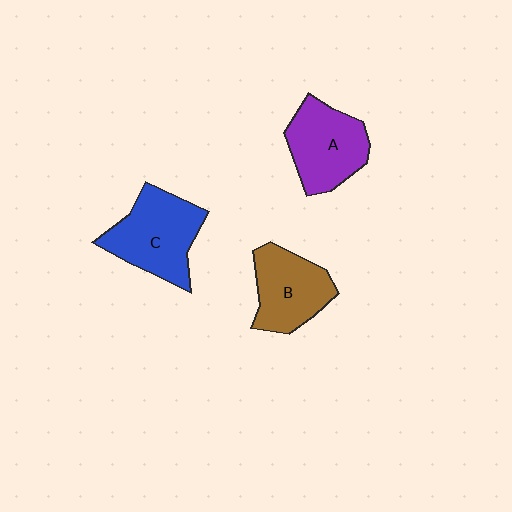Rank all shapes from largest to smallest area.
From largest to smallest: C (blue), A (purple), B (brown).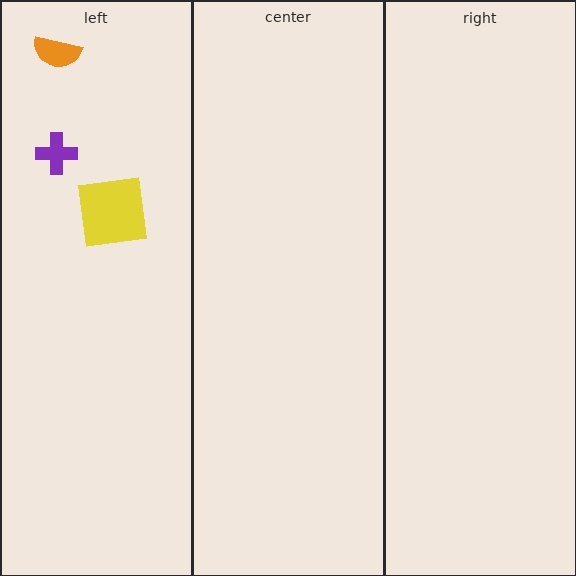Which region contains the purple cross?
The left region.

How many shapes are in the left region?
3.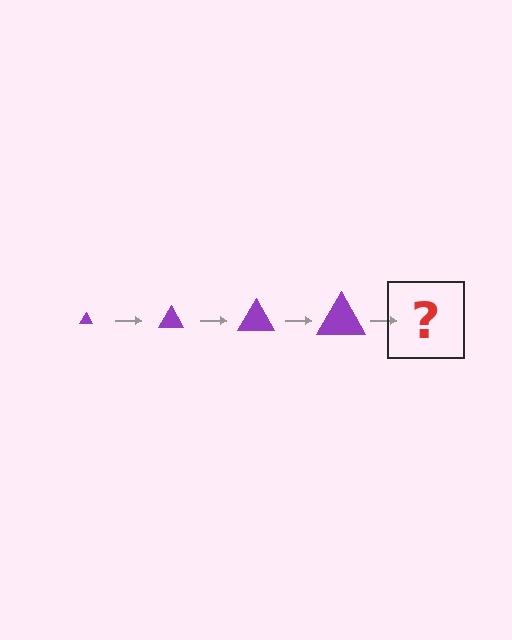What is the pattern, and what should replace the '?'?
The pattern is that the triangle gets progressively larger each step. The '?' should be a purple triangle, larger than the previous one.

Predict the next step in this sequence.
The next step is a purple triangle, larger than the previous one.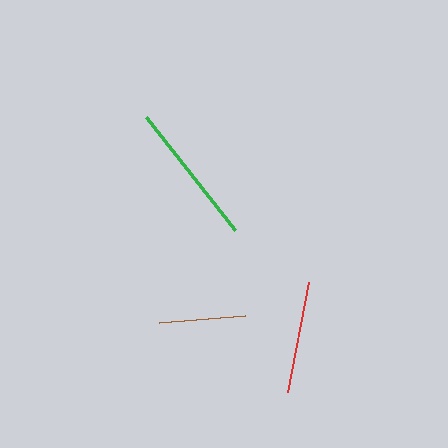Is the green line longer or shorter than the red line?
The green line is longer than the red line.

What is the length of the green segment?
The green segment is approximately 145 pixels long.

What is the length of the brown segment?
The brown segment is approximately 86 pixels long.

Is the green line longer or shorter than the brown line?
The green line is longer than the brown line.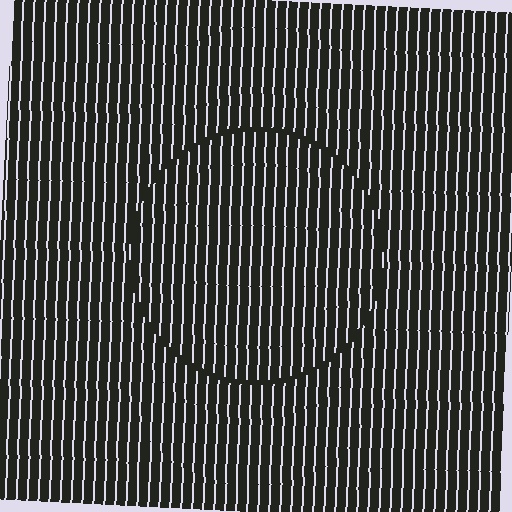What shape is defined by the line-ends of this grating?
An illusory circle. The interior of the shape contains the same grating, shifted by half a period — the contour is defined by the phase discontinuity where line-ends from the inner and outer gratings abut.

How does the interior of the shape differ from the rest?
The interior of the shape contains the same grating, shifted by half a period — the contour is defined by the phase discontinuity where line-ends from the inner and outer gratings abut.